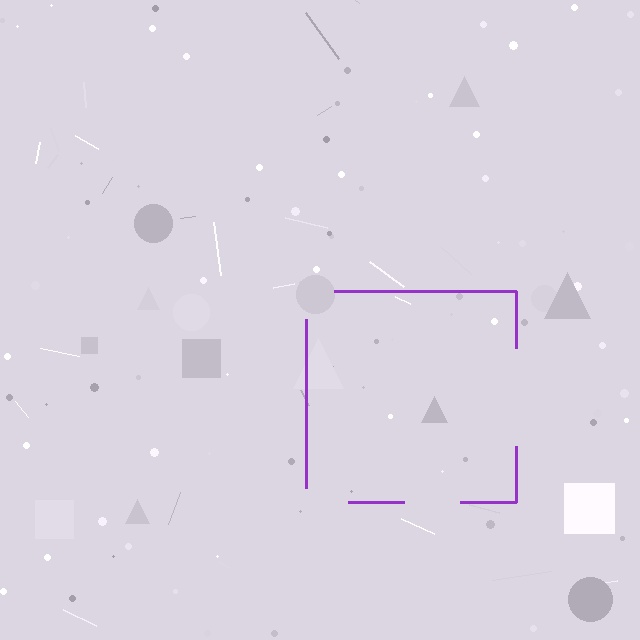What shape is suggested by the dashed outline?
The dashed outline suggests a square.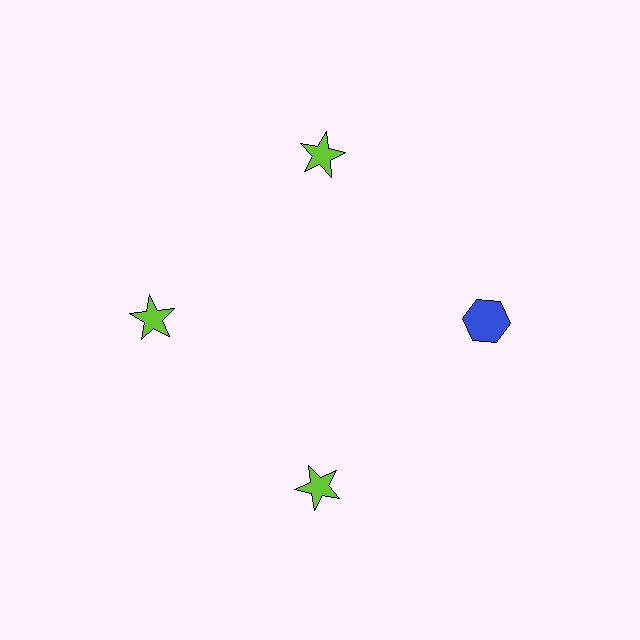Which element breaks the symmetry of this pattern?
The blue hexagon at roughly the 3 o'clock position breaks the symmetry. All other shapes are lime stars.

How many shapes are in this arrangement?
There are 4 shapes arranged in a ring pattern.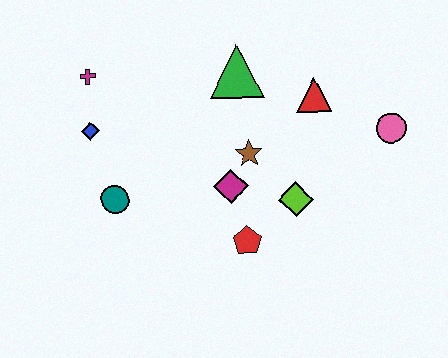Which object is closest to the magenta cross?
The blue diamond is closest to the magenta cross.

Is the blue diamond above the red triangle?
No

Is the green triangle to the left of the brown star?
Yes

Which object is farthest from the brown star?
The magenta cross is farthest from the brown star.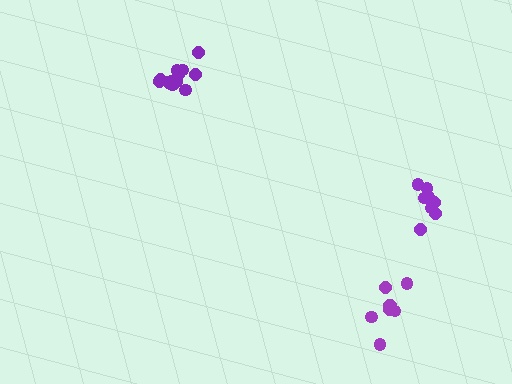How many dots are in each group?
Group 1: 8 dots, Group 2: 12 dots, Group 3: 8 dots (28 total).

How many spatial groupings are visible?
There are 3 spatial groupings.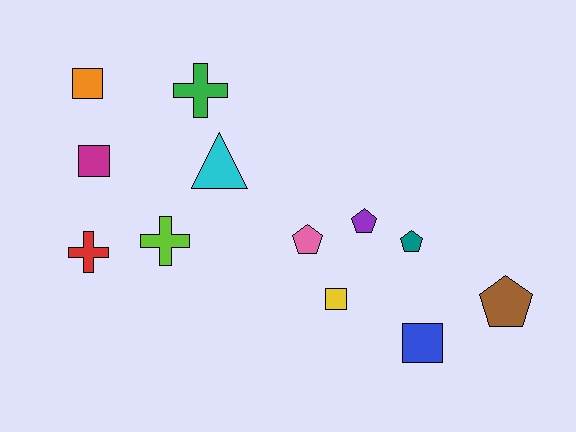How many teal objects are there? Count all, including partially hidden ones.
There is 1 teal object.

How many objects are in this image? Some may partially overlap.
There are 12 objects.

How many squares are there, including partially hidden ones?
There are 4 squares.